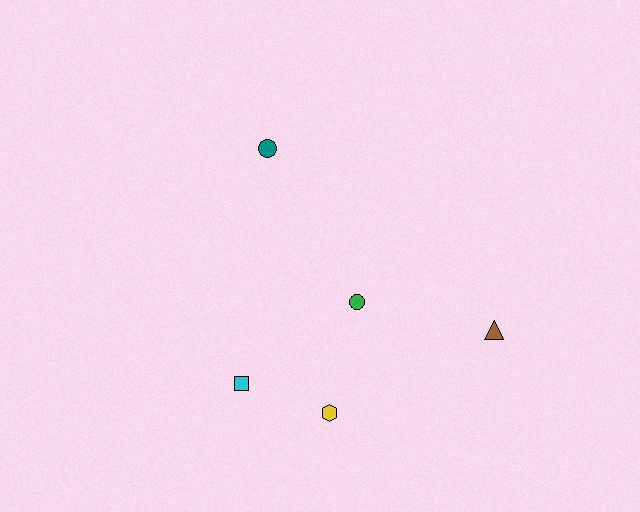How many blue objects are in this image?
There are no blue objects.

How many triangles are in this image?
There is 1 triangle.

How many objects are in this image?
There are 5 objects.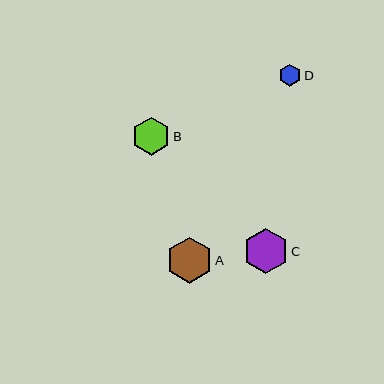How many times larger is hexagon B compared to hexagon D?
Hexagon B is approximately 1.7 times the size of hexagon D.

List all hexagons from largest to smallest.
From largest to smallest: A, C, B, D.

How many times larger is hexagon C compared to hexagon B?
Hexagon C is approximately 1.2 times the size of hexagon B.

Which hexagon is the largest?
Hexagon A is the largest with a size of approximately 46 pixels.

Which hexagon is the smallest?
Hexagon D is the smallest with a size of approximately 22 pixels.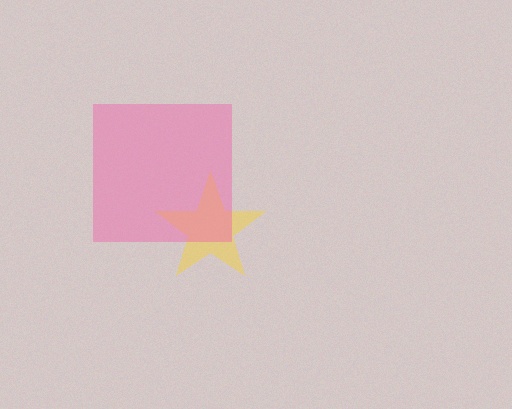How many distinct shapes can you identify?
There are 2 distinct shapes: a yellow star, a pink square.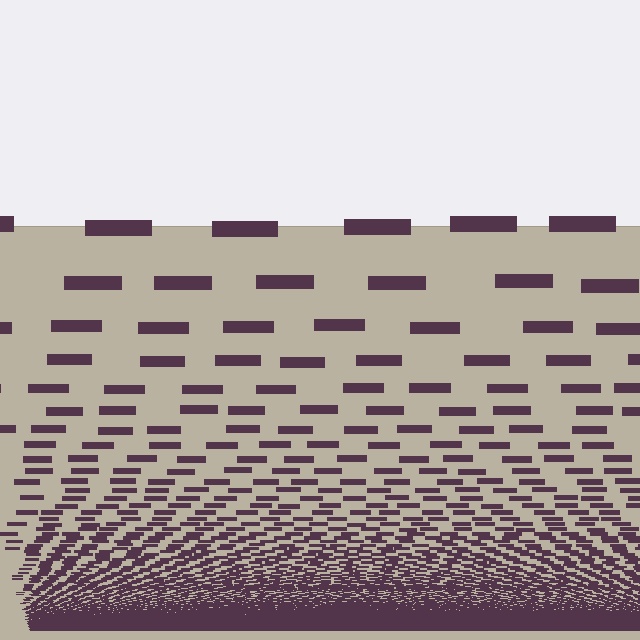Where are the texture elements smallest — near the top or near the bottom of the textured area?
Near the bottom.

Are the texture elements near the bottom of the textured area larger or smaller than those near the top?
Smaller. The gradient is inverted — elements near the bottom are smaller and denser.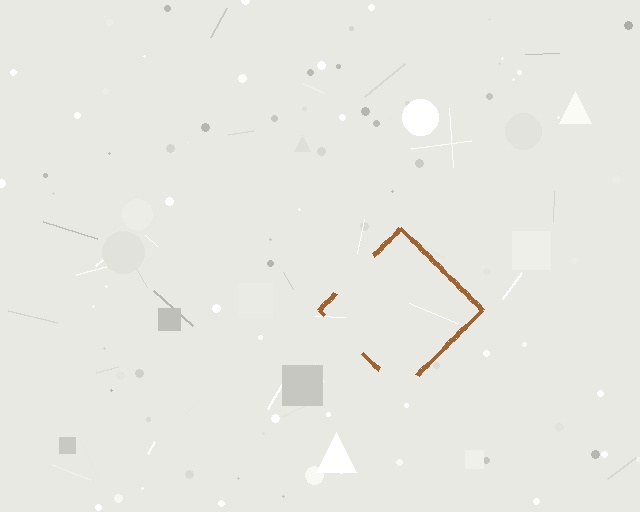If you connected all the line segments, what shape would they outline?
They would outline a diamond.